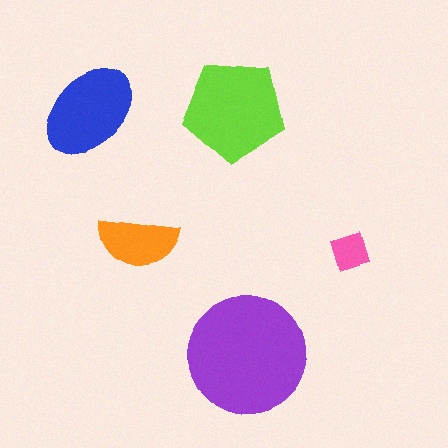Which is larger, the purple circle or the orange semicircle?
The purple circle.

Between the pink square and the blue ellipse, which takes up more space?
The blue ellipse.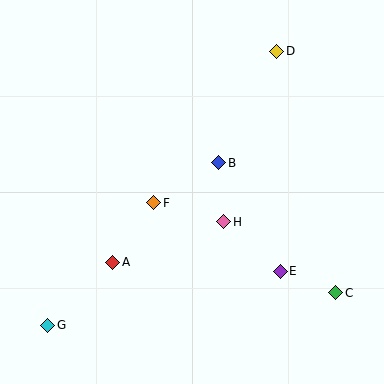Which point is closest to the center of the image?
Point F at (154, 203) is closest to the center.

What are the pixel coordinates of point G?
Point G is at (48, 325).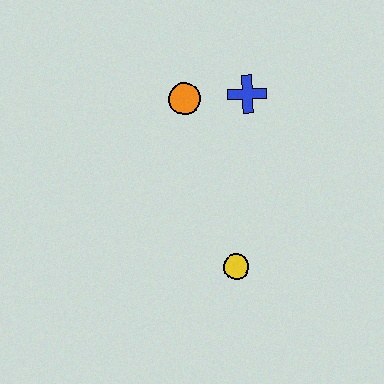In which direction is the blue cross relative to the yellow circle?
The blue cross is above the yellow circle.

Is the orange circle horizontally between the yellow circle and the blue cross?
No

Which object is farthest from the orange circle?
The yellow circle is farthest from the orange circle.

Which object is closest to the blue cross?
The orange circle is closest to the blue cross.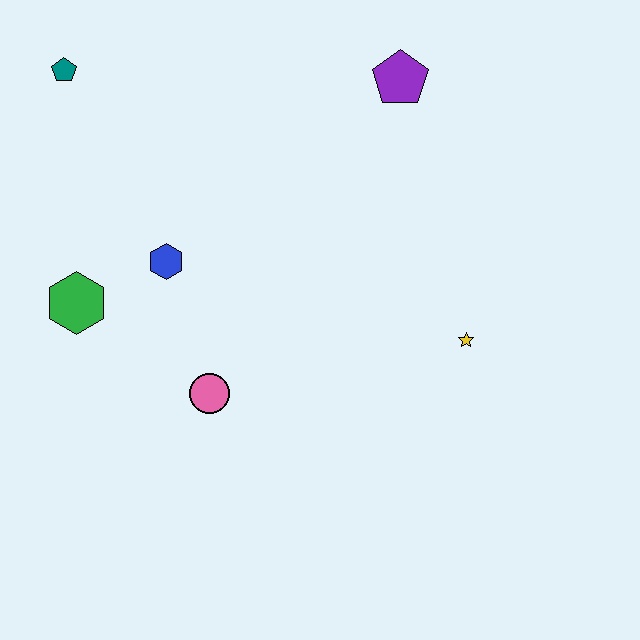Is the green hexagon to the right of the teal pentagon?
Yes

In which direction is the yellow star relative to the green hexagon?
The yellow star is to the right of the green hexagon.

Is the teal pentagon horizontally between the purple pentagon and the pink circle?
No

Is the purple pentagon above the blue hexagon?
Yes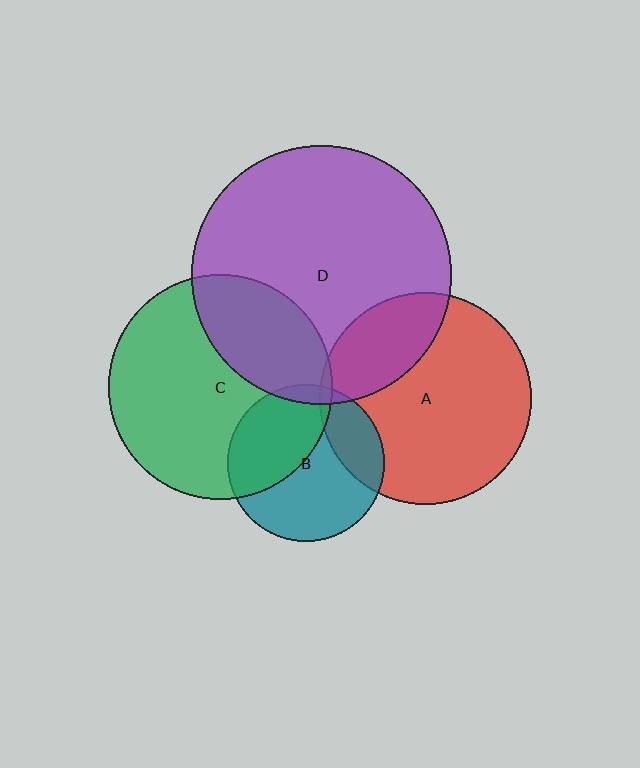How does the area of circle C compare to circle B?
Approximately 2.0 times.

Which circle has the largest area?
Circle D (purple).